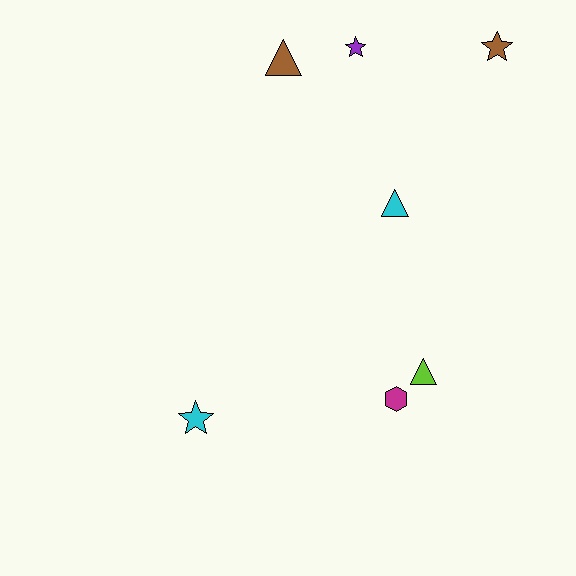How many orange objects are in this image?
There are no orange objects.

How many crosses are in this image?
There are no crosses.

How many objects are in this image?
There are 7 objects.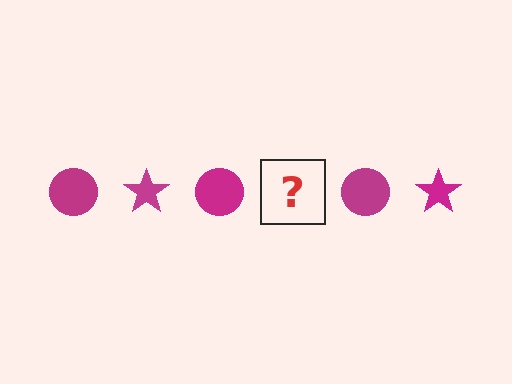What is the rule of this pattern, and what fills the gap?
The rule is that the pattern cycles through circle, star shapes in magenta. The gap should be filled with a magenta star.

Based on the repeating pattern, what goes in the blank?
The blank should be a magenta star.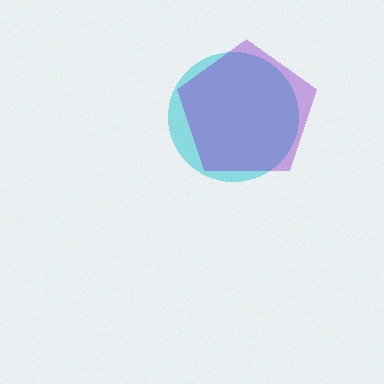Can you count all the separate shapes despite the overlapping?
Yes, there are 2 separate shapes.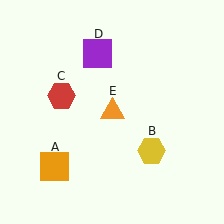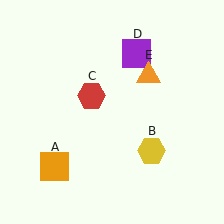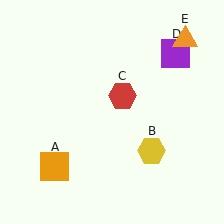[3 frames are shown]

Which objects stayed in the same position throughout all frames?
Orange square (object A) and yellow hexagon (object B) remained stationary.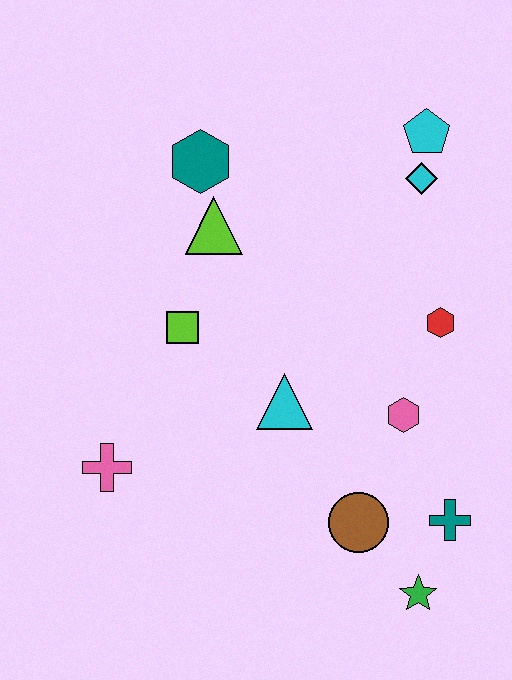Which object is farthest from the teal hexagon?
The green star is farthest from the teal hexagon.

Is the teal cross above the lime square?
No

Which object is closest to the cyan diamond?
The cyan pentagon is closest to the cyan diamond.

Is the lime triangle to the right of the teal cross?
No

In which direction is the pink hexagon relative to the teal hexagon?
The pink hexagon is below the teal hexagon.